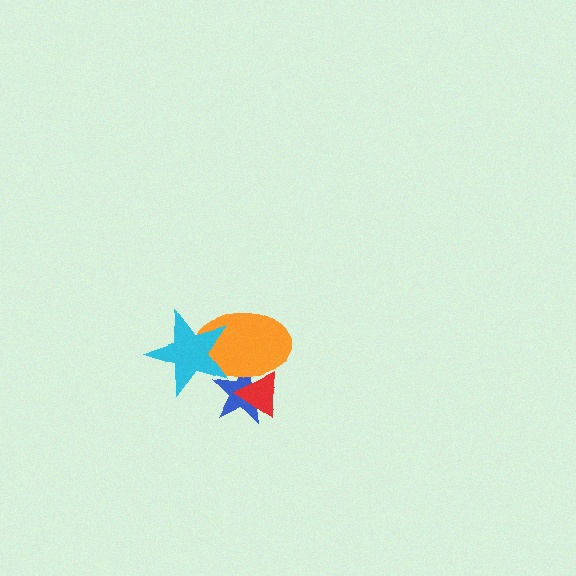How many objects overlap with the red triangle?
2 objects overlap with the red triangle.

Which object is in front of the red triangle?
The orange ellipse is in front of the red triangle.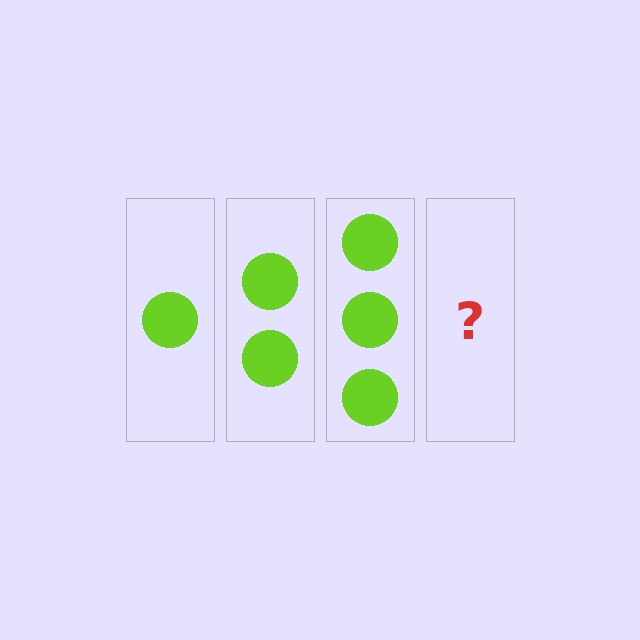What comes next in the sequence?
The next element should be 4 circles.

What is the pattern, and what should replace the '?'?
The pattern is that each step adds one more circle. The '?' should be 4 circles.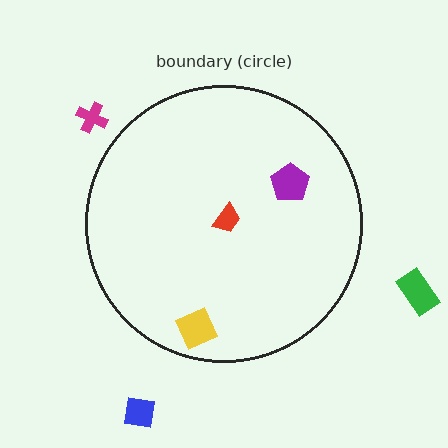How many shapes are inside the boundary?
3 inside, 3 outside.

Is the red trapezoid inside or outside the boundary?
Inside.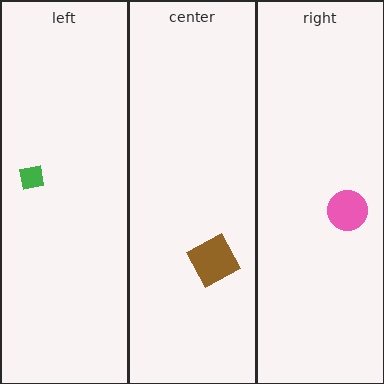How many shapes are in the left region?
1.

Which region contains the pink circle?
The right region.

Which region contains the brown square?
The center region.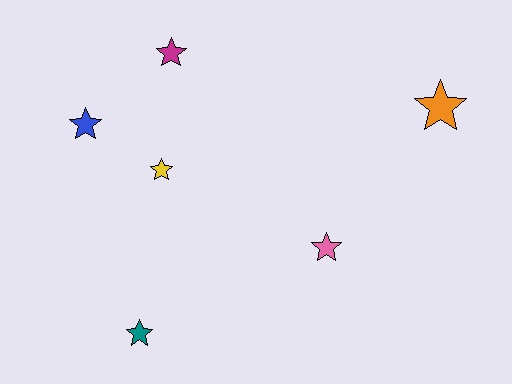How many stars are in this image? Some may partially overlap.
There are 6 stars.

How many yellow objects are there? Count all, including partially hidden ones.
There is 1 yellow object.